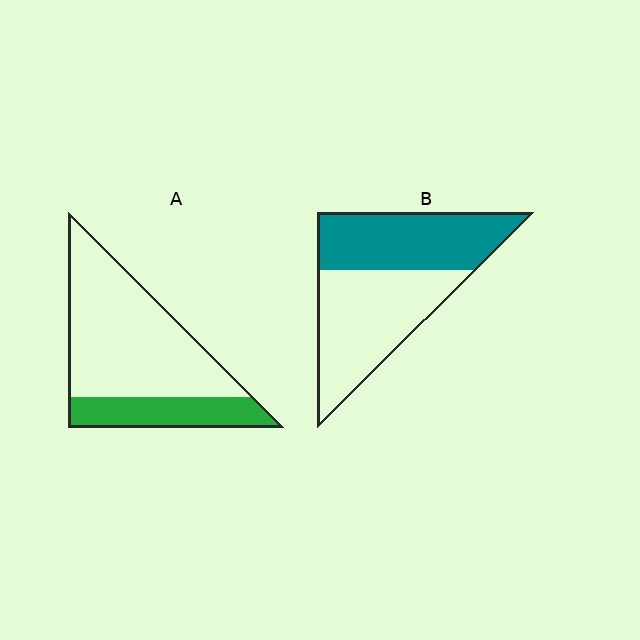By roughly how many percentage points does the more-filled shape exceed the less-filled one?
By roughly 20 percentage points (B over A).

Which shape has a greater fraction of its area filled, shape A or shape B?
Shape B.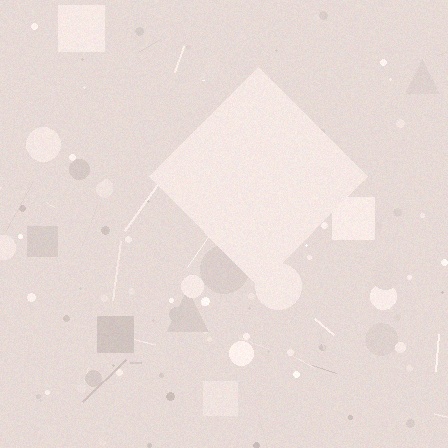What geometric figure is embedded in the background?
A diamond is embedded in the background.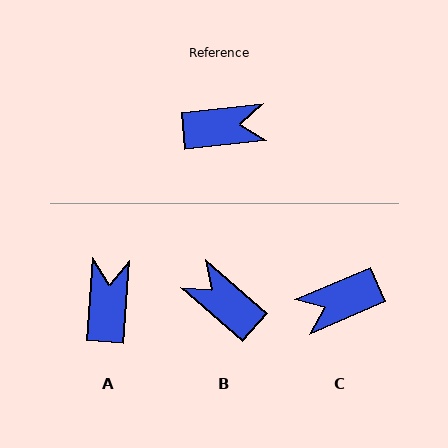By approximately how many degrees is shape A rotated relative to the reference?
Approximately 80 degrees counter-clockwise.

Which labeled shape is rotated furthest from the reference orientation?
C, about 162 degrees away.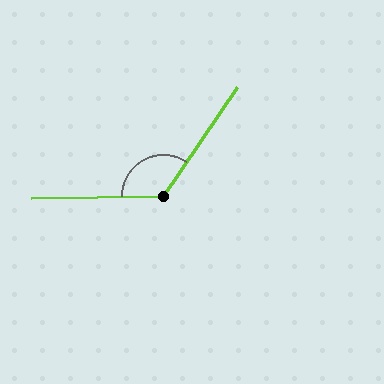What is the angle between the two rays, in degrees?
Approximately 125 degrees.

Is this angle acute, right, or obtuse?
It is obtuse.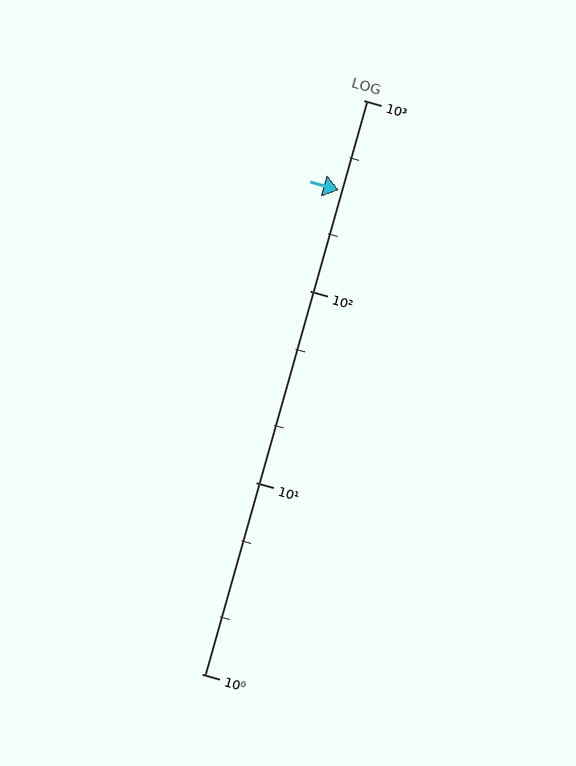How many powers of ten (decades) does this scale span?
The scale spans 3 decades, from 1 to 1000.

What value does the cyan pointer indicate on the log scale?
The pointer indicates approximately 340.